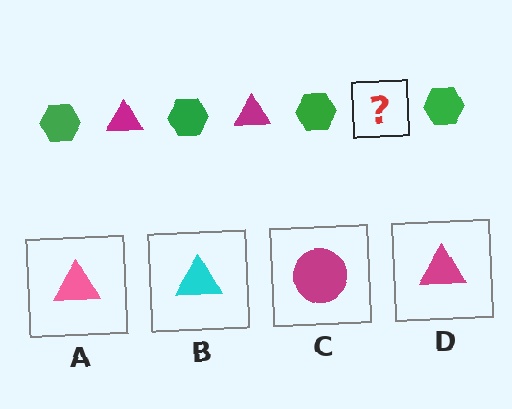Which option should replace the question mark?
Option D.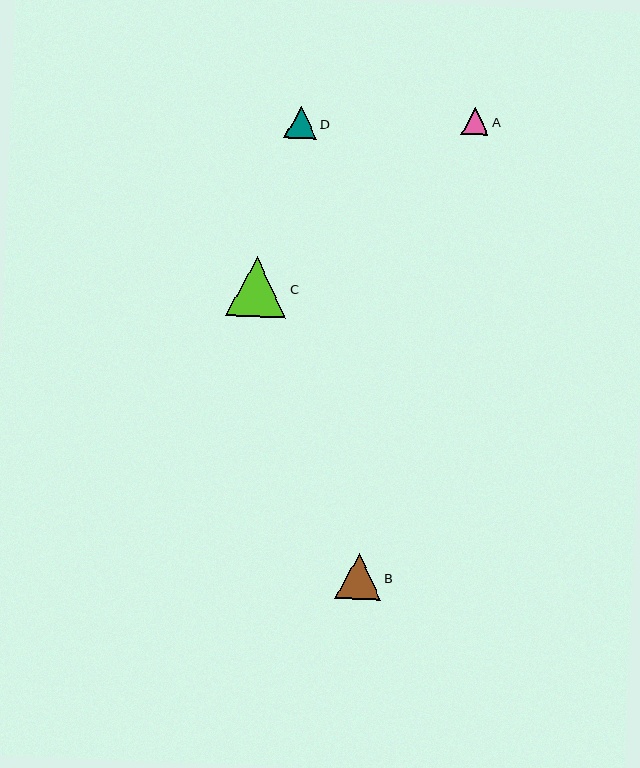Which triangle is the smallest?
Triangle A is the smallest with a size of approximately 28 pixels.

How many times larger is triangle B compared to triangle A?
Triangle B is approximately 1.7 times the size of triangle A.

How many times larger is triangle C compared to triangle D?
Triangle C is approximately 1.9 times the size of triangle D.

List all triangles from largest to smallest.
From largest to smallest: C, B, D, A.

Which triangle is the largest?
Triangle C is the largest with a size of approximately 60 pixels.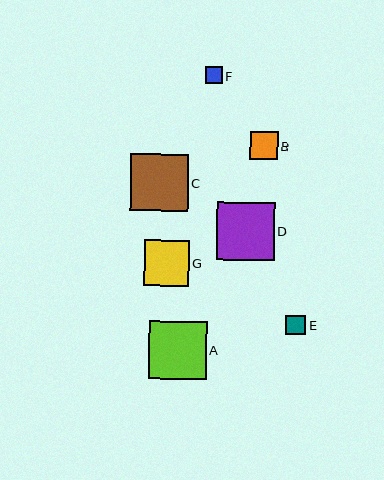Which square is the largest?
Square D is the largest with a size of approximately 58 pixels.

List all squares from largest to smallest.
From largest to smallest: D, C, A, G, B, E, F.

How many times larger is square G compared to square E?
Square G is approximately 2.3 times the size of square E.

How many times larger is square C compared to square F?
Square C is approximately 3.5 times the size of square F.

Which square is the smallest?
Square F is the smallest with a size of approximately 16 pixels.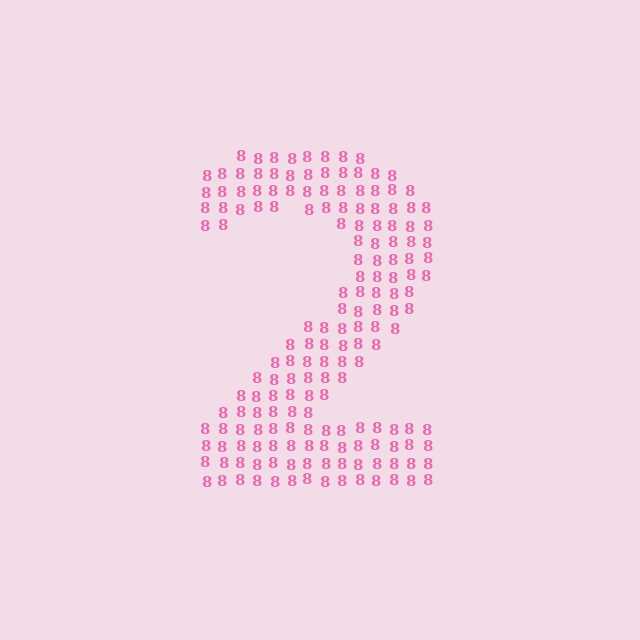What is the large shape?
The large shape is the digit 2.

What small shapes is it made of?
It is made of small digit 8's.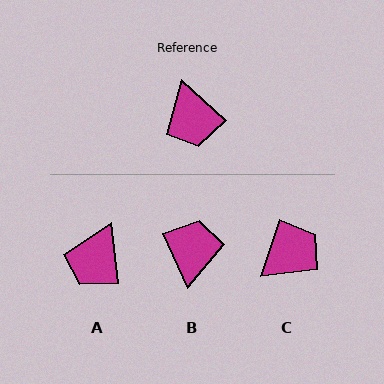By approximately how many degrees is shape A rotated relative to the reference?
Approximately 41 degrees clockwise.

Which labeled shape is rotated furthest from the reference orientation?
B, about 157 degrees away.